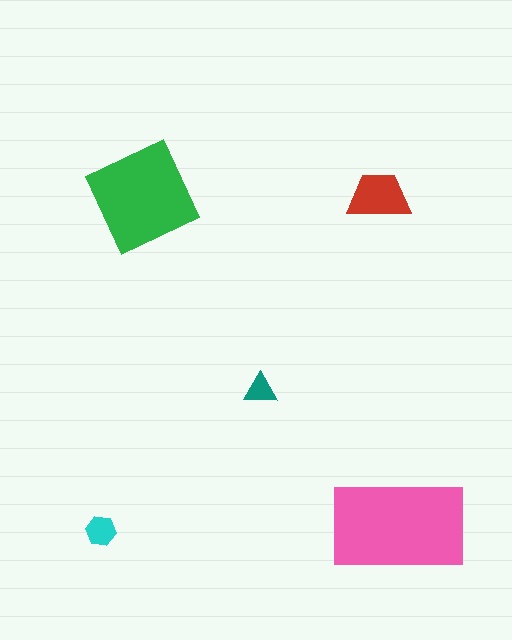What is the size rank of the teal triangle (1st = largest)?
5th.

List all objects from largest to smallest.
The pink rectangle, the green square, the red trapezoid, the cyan hexagon, the teal triangle.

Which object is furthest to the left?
The cyan hexagon is leftmost.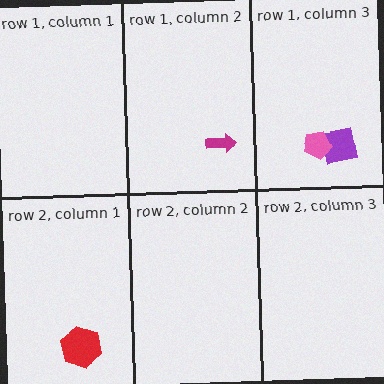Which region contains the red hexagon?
The row 2, column 1 region.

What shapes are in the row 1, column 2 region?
The magenta arrow.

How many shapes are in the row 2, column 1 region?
1.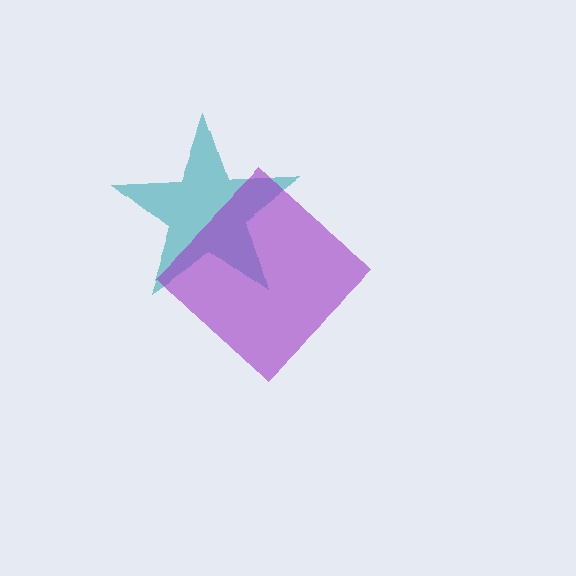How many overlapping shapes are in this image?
There are 2 overlapping shapes in the image.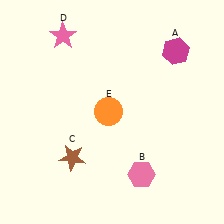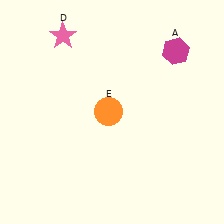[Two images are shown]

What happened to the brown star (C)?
The brown star (C) was removed in Image 2. It was in the bottom-left area of Image 1.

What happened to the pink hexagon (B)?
The pink hexagon (B) was removed in Image 2. It was in the bottom-right area of Image 1.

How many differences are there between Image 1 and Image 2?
There are 2 differences between the two images.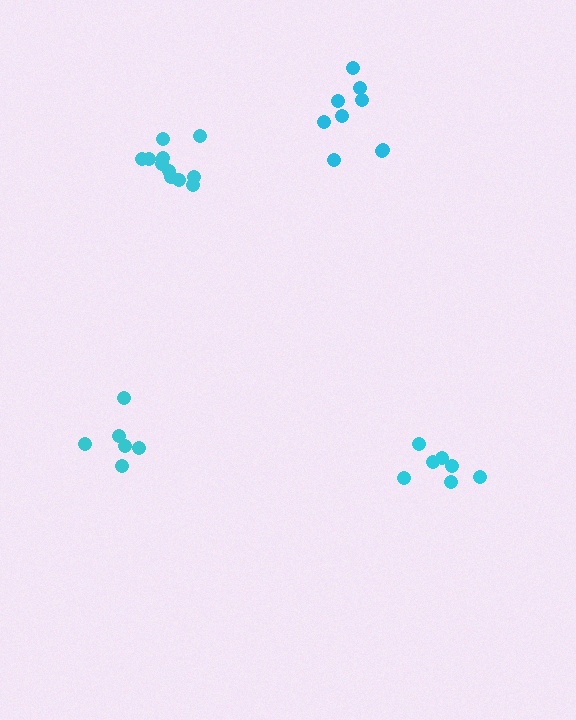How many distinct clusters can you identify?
There are 4 distinct clusters.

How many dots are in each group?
Group 1: 9 dots, Group 2: 6 dots, Group 3: 7 dots, Group 4: 11 dots (33 total).